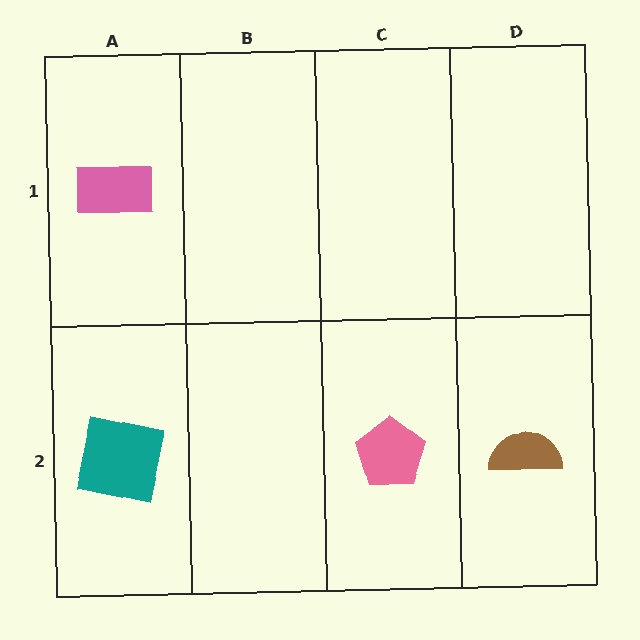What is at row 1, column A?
A pink rectangle.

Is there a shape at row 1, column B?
No, that cell is empty.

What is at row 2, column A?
A teal square.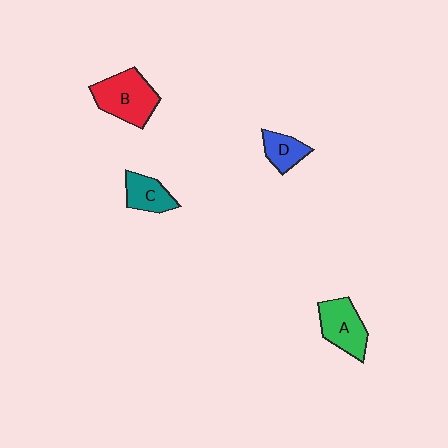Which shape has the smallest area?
Shape D (blue).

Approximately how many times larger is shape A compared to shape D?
Approximately 1.6 times.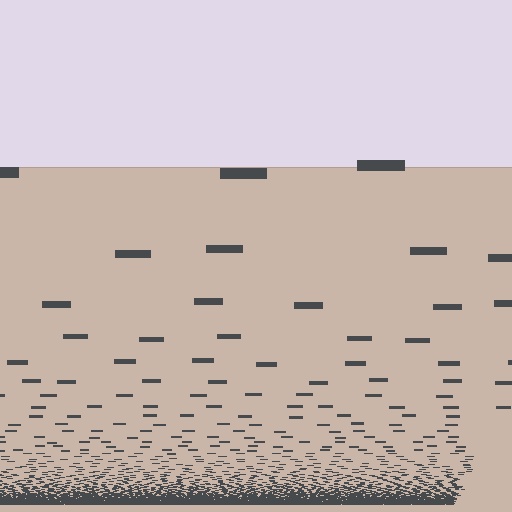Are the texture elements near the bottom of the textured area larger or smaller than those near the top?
Smaller. The gradient is inverted — elements near the bottom are smaller and denser.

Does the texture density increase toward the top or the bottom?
Density increases toward the bottom.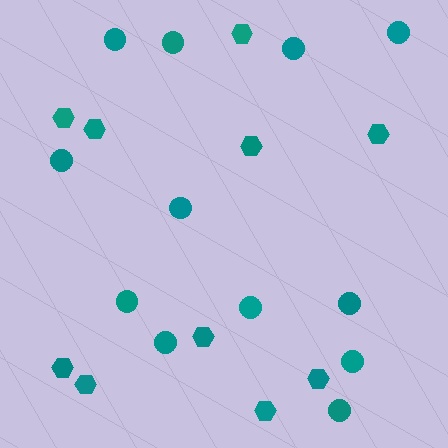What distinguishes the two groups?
There are 2 groups: one group of circles (12) and one group of hexagons (10).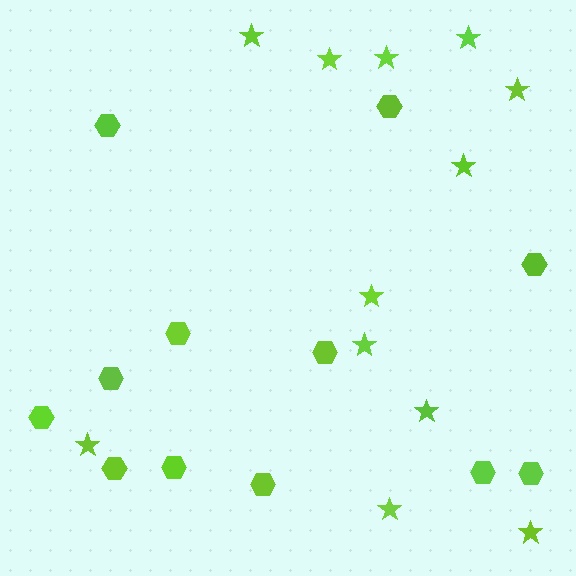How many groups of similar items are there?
There are 2 groups: one group of hexagons (12) and one group of stars (12).